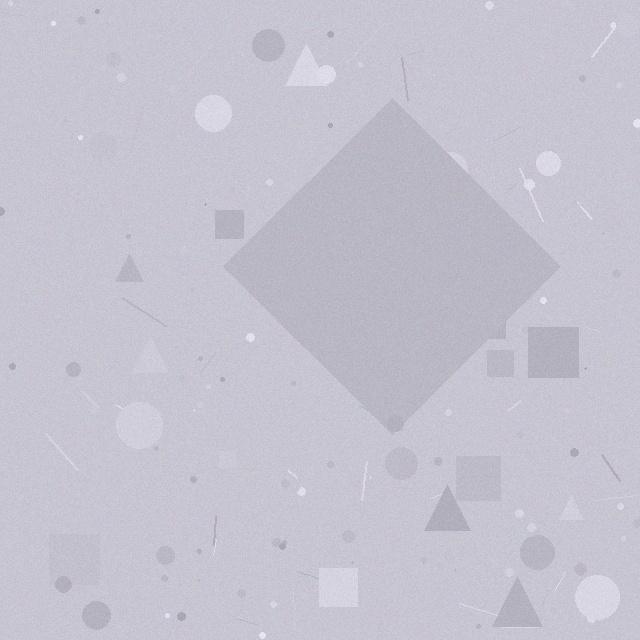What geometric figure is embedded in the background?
A diamond is embedded in the background.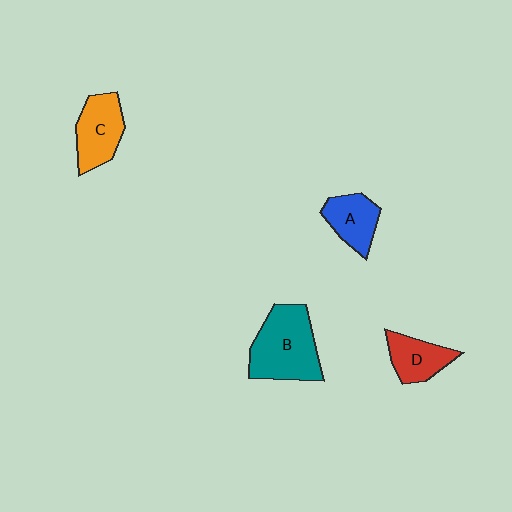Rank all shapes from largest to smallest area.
From largest to smallest: B (teal), C (orange), A (blue), D (red).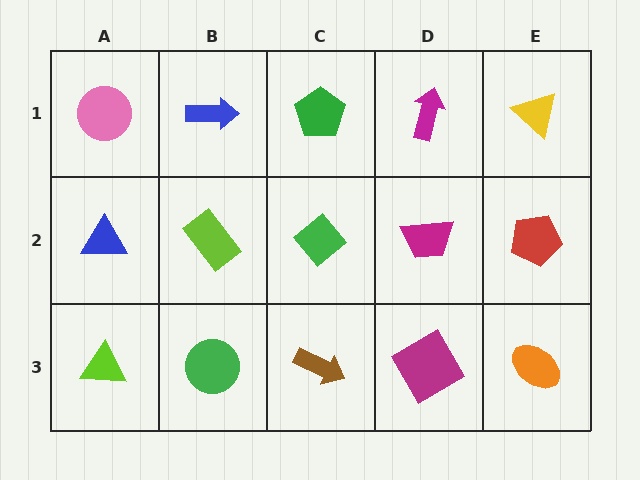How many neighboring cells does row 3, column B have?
3.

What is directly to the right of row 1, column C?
A magenta arrow.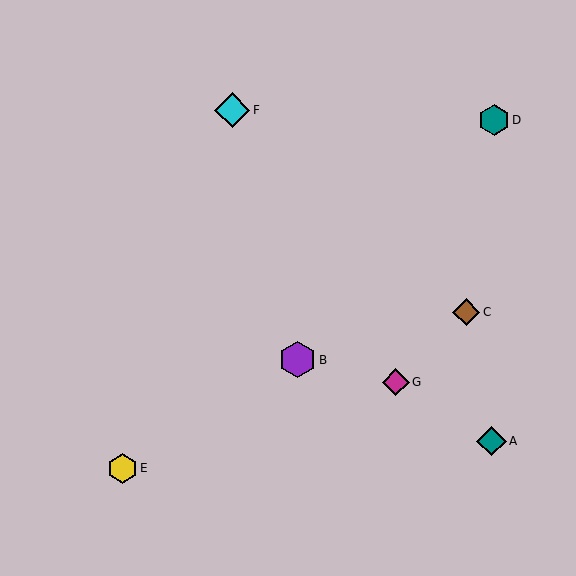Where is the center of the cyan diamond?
The center of the cyan diamond is at (232, 110).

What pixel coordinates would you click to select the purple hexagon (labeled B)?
Click at (298, 360) to select the purple hexagon B.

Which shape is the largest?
The purple hexagon (labeled B) is the largest.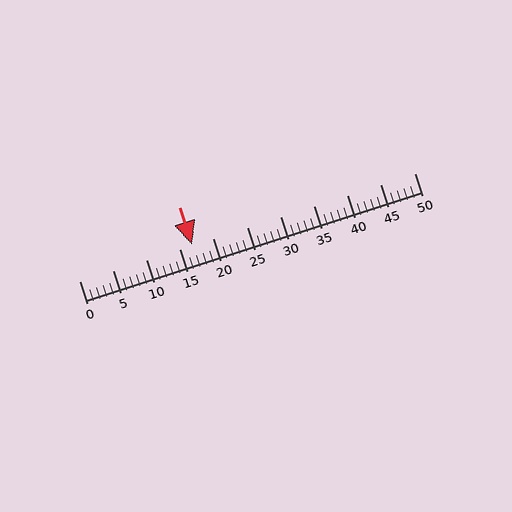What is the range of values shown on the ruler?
The ruler shows values from 0 to 50.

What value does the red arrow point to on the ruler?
The red arrow points to approximately 17.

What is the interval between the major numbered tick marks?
The major tick marks are spaced 5 units apart.